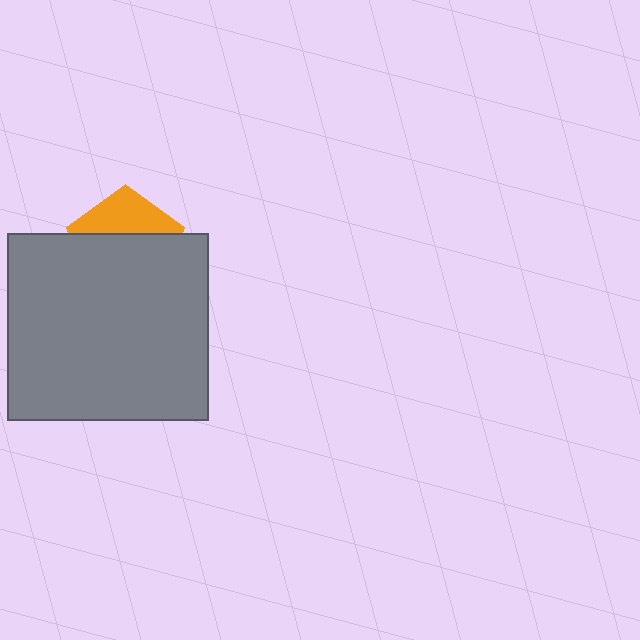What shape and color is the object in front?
The object in front is a gray rectangle.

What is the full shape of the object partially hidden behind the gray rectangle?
The partially hidden object is an orange pentagon.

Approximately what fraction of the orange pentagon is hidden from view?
Roughly 65% of the orange pentagon is hidden behind the gray rectangle.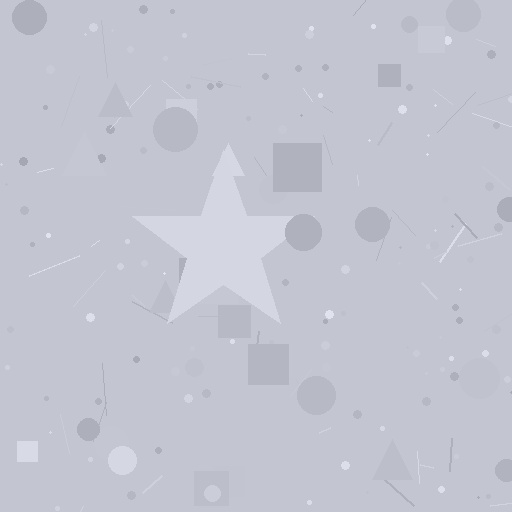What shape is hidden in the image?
A star is hidden in the image.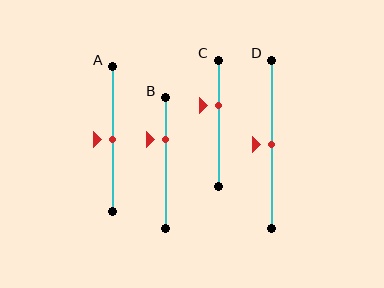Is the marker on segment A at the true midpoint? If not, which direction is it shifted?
Yes, the marker on segment A is at the true midpoint.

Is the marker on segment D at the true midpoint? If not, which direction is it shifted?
Yes, the marker on segment D is at the true midpoint.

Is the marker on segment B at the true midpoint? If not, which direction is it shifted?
No, the marker on segment B is shifted upward by about 18% of the segment length.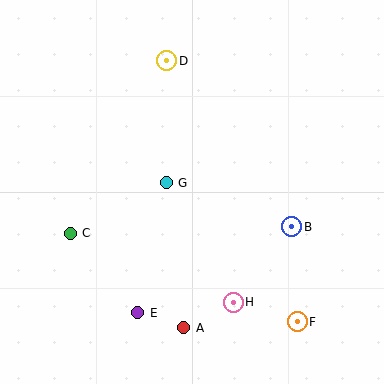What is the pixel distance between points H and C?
The distance between H and C is 177 pixels.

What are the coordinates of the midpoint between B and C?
The midpoint between B and C is at (181, 230).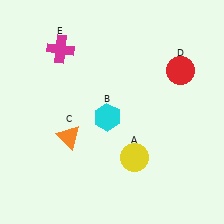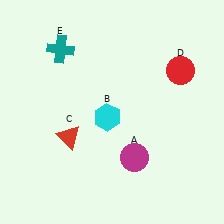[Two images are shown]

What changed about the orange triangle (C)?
In Image 1, C is orange. In Image 2, it changed to red.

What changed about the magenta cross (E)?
In Image 1, E is magenta. In Image 2, it changed to teal.